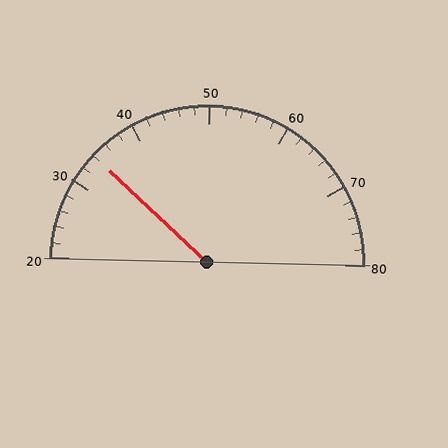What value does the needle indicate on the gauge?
The needle indicates approximately 34.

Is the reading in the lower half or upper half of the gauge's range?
The reading is in the lower half of the range (20 to 80).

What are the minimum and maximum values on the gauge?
The gauge ranges from 20 to 80.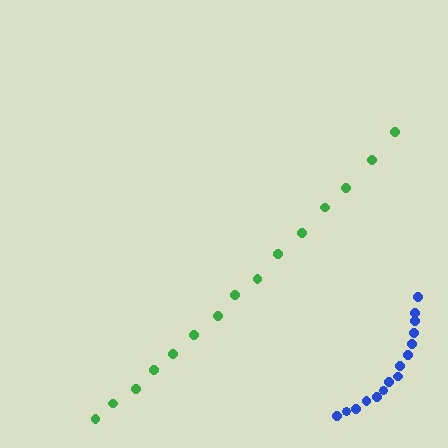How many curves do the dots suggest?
There are 2 distinct paths.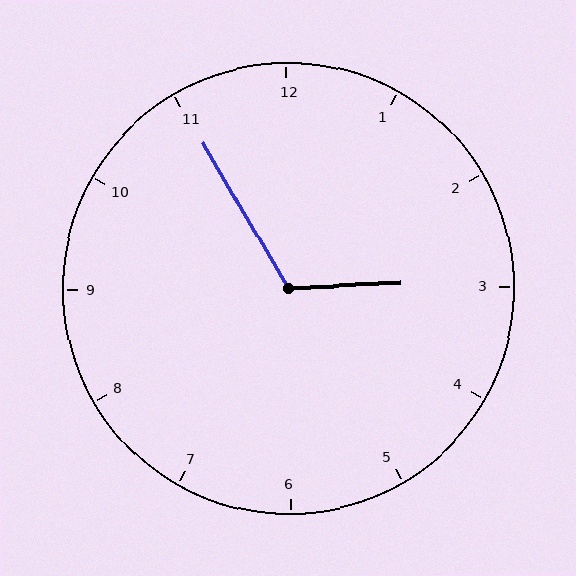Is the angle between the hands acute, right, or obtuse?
It is obtuse.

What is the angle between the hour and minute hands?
Approximately 118 degrees.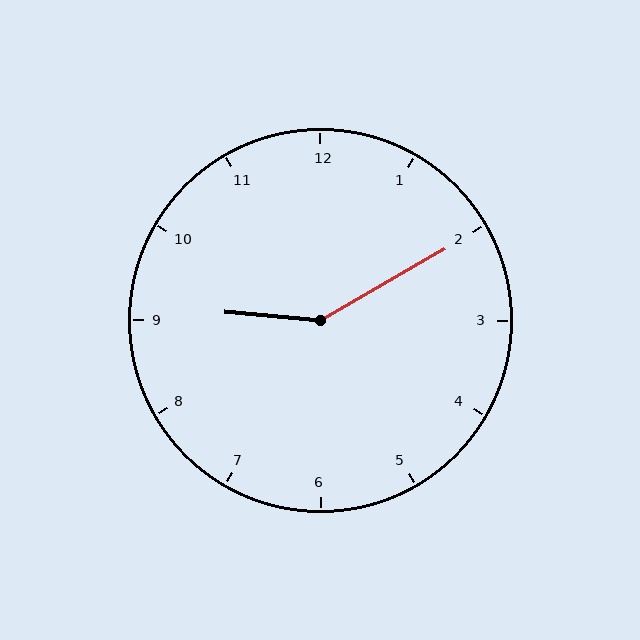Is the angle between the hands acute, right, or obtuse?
It is obtuse.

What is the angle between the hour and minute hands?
Approximately 145 degrees.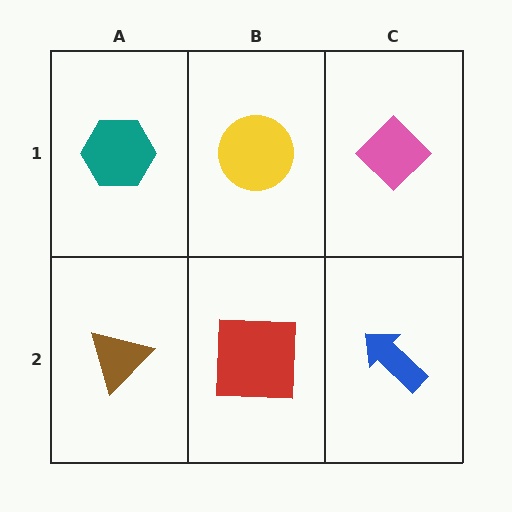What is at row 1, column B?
A yellow circle.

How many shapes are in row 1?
3 shapes.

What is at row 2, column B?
A red square.